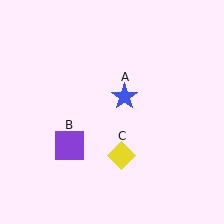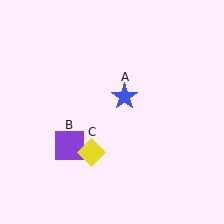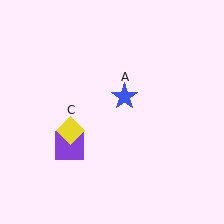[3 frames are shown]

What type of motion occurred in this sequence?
The yellow diamond (object C) rotated clockwise around the center of the scene.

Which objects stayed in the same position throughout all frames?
Blue star (object A) and purple square (object B) remained stationary.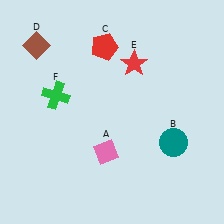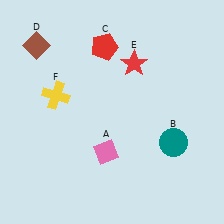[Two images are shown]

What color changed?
The cross (F) changed from green in Image 1 to yellow in Image 2.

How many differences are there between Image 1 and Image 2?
There is 1 difference between the two images.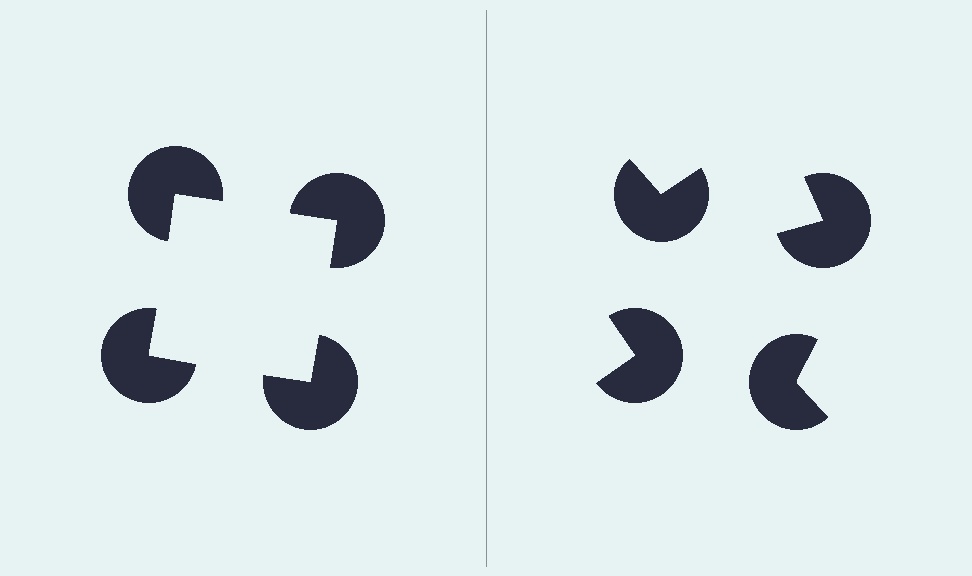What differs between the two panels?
The pac-man discs are positioned identically on both sides; only the wedge orientations differ. On the left they align to a square; on the right they are misaligned.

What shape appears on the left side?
An illusory square.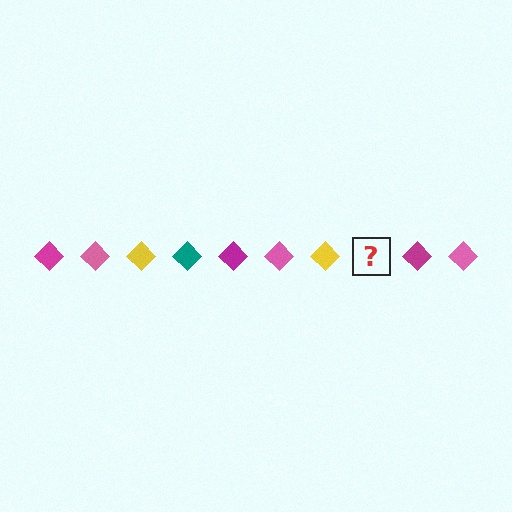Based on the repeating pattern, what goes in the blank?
The blank should be a teal diamond.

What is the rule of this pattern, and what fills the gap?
The rule is that the pattern cycles through magenta, pink, yellow, teal diamonds. The gap should be filled with a teal diamond.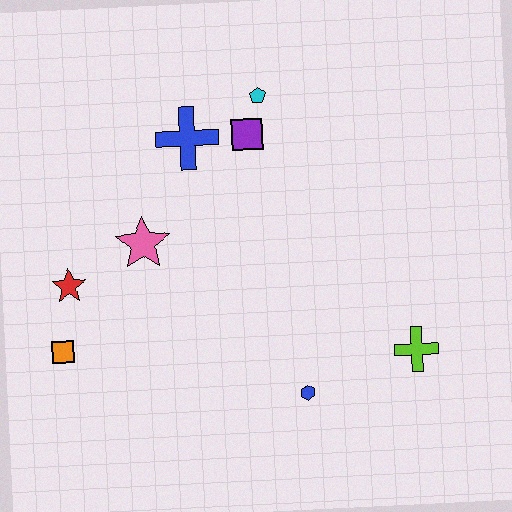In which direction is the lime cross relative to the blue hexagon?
The lime cross is to the right of the blue hexagon.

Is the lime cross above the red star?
No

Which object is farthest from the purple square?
The orange square is farthest from the purple square.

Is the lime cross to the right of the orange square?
Yes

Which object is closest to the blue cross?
The purple square is closest to the blue cross.